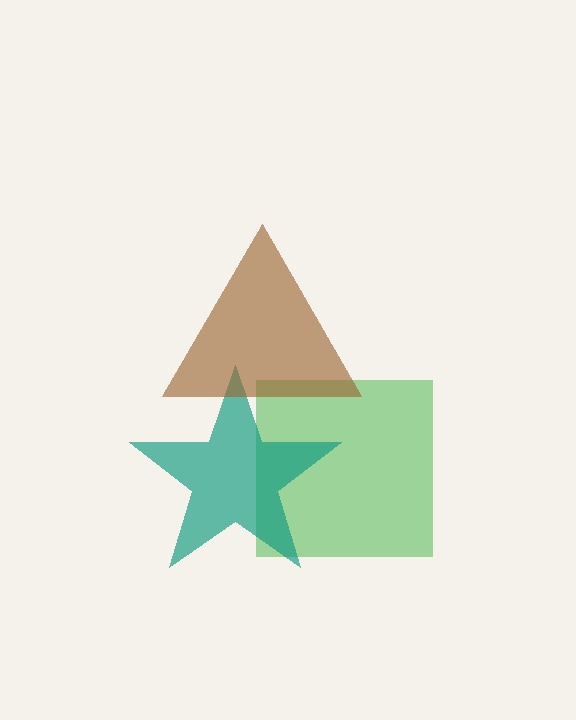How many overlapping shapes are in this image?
There are 3 overlapping shapes in the image.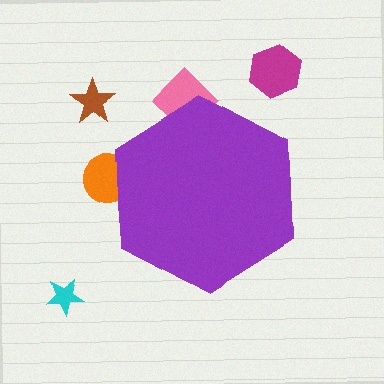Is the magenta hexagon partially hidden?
No, the magenta hexagon is fully visible.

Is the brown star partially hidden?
No, the brown star is fully visible.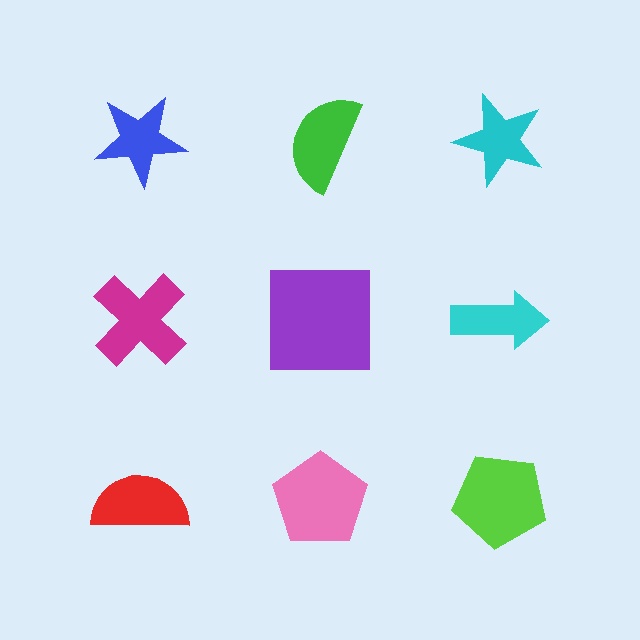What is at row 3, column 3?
A lime pentagon.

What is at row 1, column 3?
A cyan star.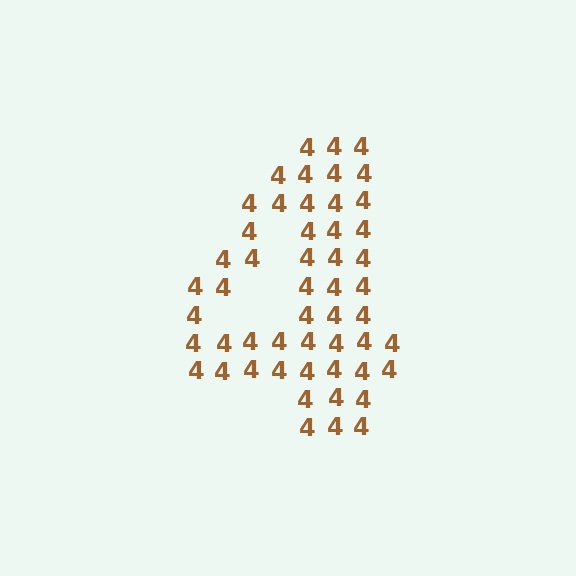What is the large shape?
The large shape is the digit 4.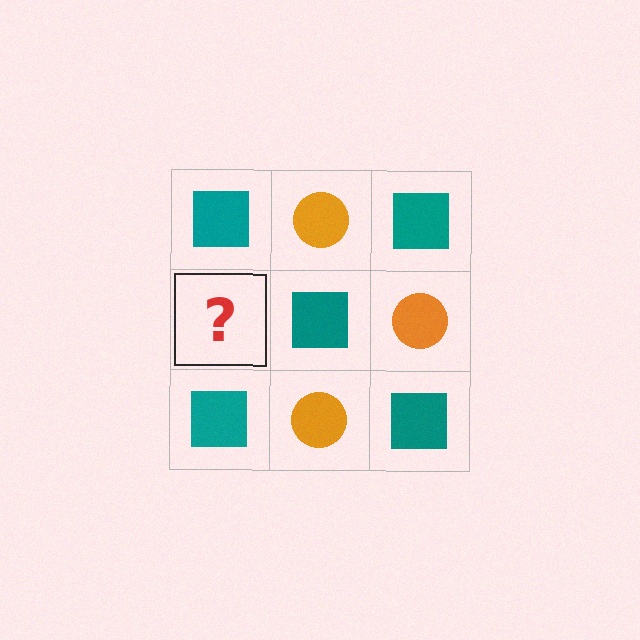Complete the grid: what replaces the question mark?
The question mark should be replaced with an orange circle.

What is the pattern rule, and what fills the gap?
The rule is that it alternates teal square and orange circle in a checkerboard pattern. The gap should be filled with an orange circle.